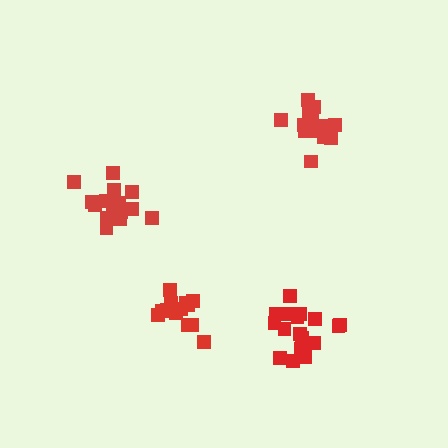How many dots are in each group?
Group 1: 16 dots, Group 2: 17 dots, Group 3: 13 dots, Group 4: 15 dots (61 total).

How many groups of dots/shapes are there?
There are 4 groups.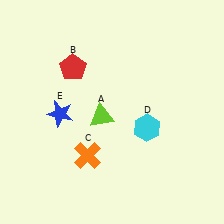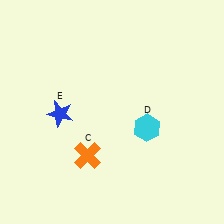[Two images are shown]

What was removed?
The red pentagon (B), the lime triangle (A) were removed in Image 2.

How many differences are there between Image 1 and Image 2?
There are 2 differences between the two images.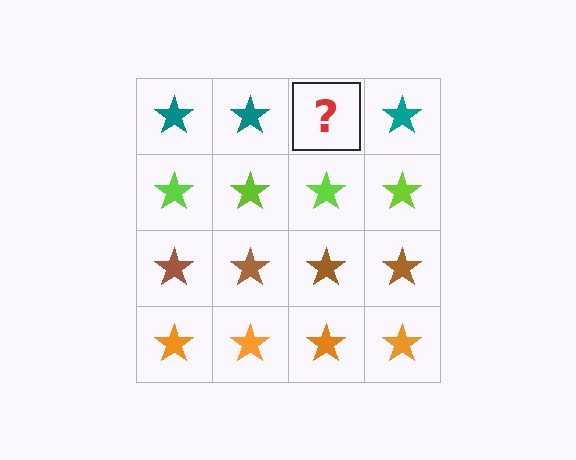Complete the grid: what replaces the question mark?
The question mark should be replaced with a teal star.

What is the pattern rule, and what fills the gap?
The rule is that each row has a consistent color. The gap should be filled with a teal star.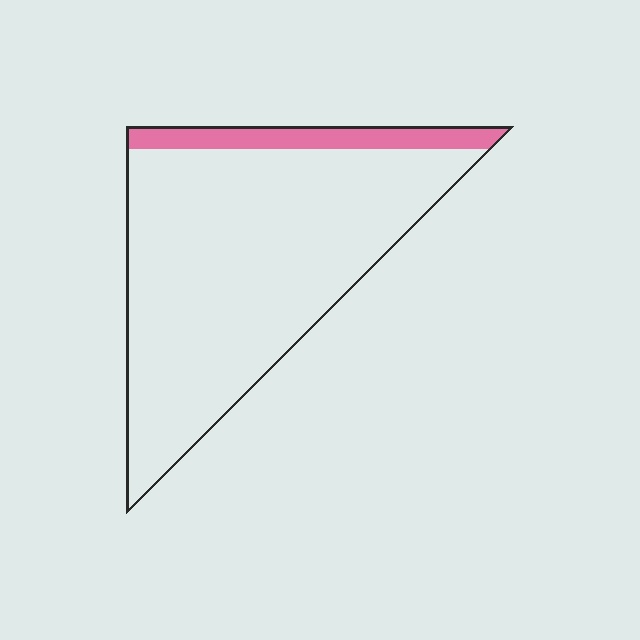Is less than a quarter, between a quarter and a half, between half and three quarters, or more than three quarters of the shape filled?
Less than a quarter.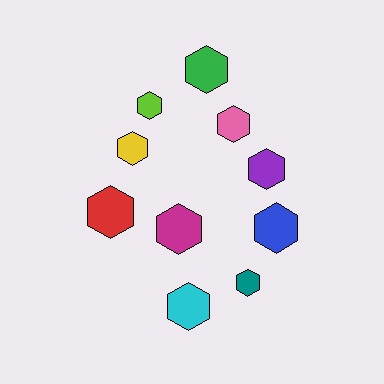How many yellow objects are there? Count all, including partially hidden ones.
There is 1 yellow object.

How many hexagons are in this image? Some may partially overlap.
There are 10 hexagons.